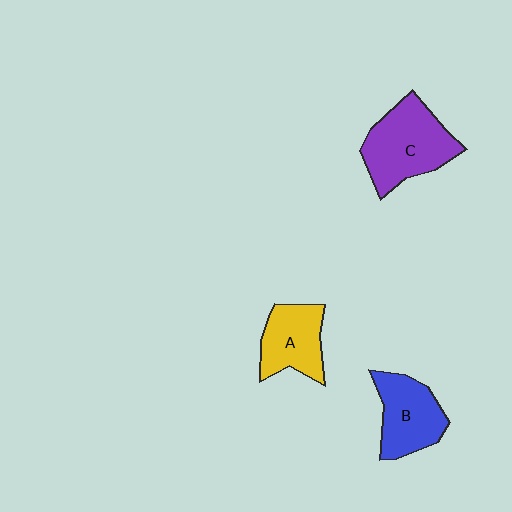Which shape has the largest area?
Shape C (purple).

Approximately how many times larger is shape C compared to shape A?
Approximately 1.4 times.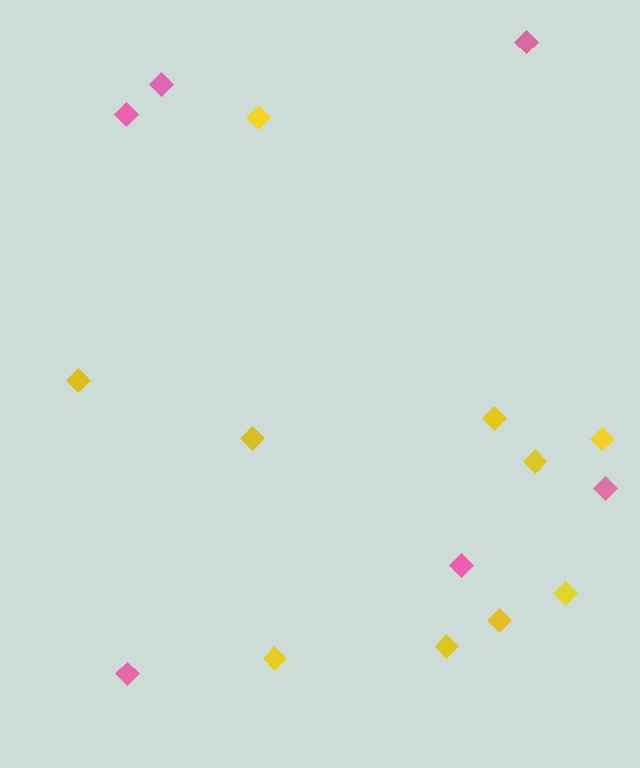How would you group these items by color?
There are 2 groups: one group of yellow diamonds (10) and one group of pink diamonds (6).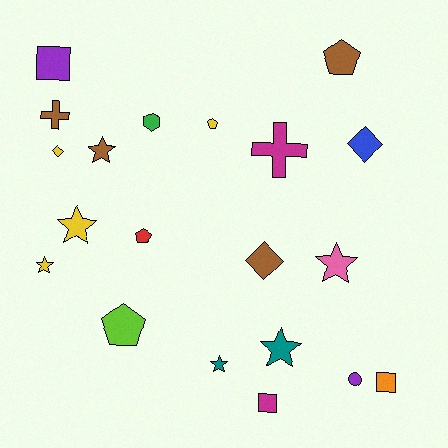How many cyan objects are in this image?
There are no cyan objects.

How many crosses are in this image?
There are 2 crosses.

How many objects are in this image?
There are 20 objects.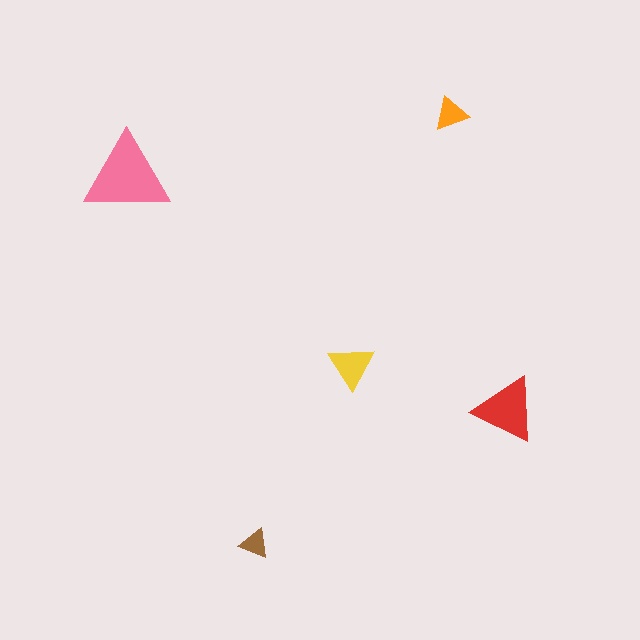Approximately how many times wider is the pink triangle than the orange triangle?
About 2.5 times wider.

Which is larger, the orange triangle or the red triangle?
The red one.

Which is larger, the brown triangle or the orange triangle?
The orange one.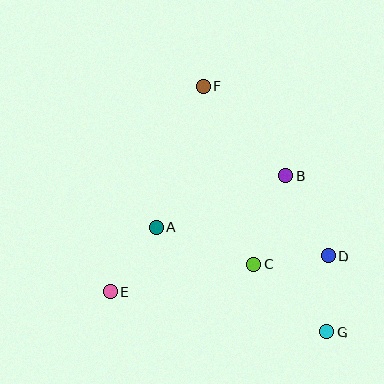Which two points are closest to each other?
Points C and D are closest to each other.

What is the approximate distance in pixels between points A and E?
The distance between A and E is approximately 80 pixels.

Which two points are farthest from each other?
Points F and G are farthest from each other.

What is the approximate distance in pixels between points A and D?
The distance between A and D is approximately 175 pixels.